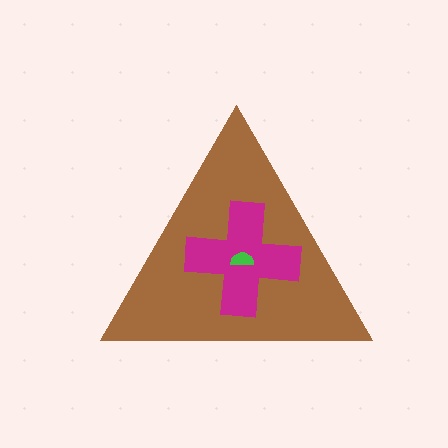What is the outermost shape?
The brown triangle.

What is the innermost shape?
The green semicircle.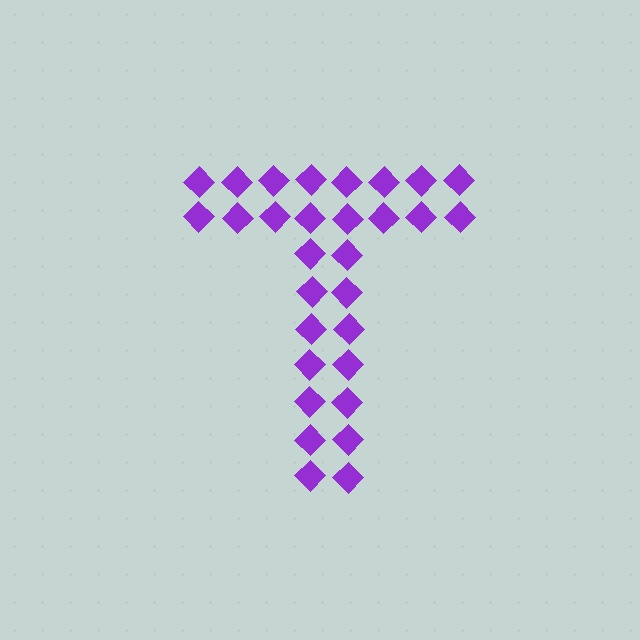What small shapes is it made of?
It is made of small diamonds.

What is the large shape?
The large shape is the letter T.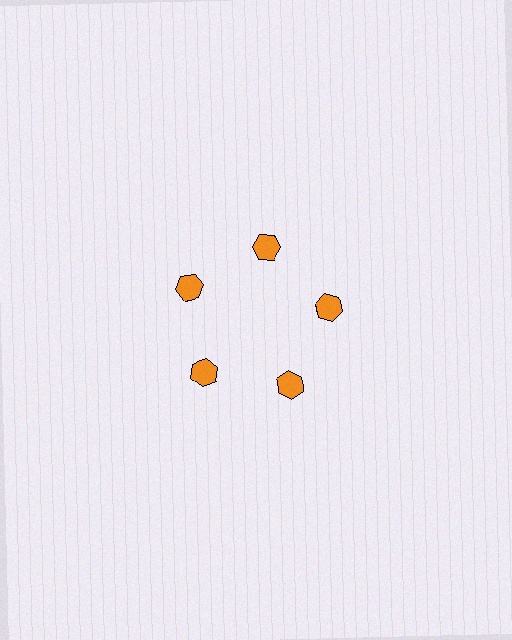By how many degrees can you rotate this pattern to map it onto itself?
The pattern maps onto itself every 72 degrees of rotation.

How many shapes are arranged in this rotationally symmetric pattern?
There are 5 shapes, arranged in 5 groups of 1.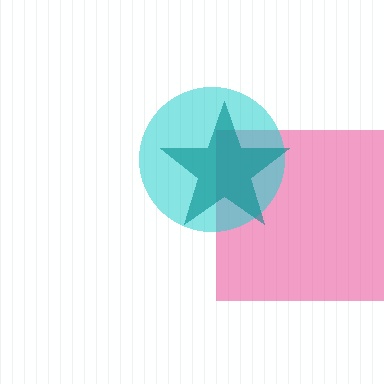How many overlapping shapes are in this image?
There are 3 overlapping shapes in the image.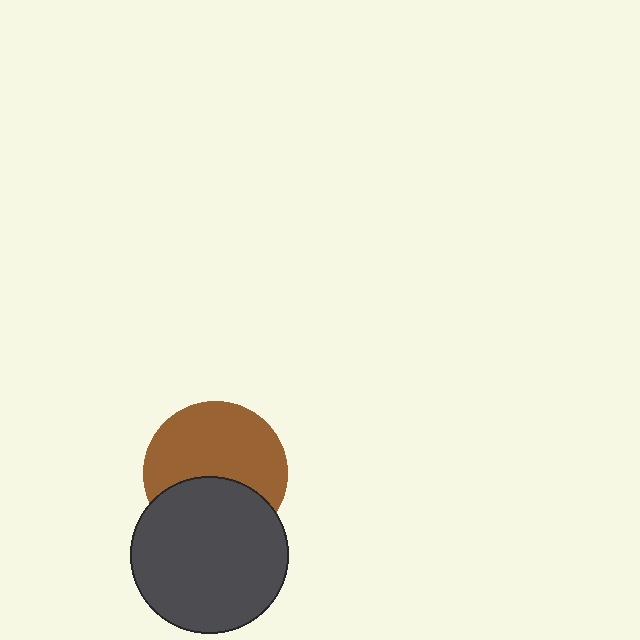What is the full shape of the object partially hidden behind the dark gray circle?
The partially hidden object is a brown circle.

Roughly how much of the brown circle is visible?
About half of it is visible (roughly 62%).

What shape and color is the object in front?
The object in front is a dark gray circle.